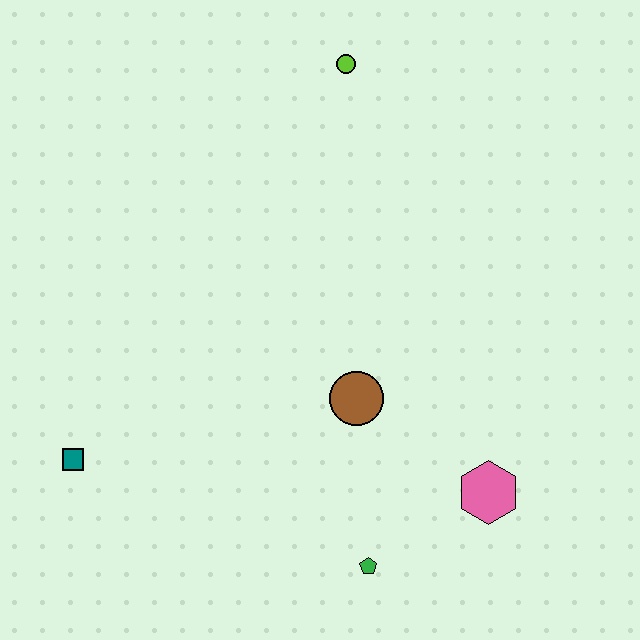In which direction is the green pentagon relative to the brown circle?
The green pentagon is below the brown circle.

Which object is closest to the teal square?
The brown circle is closest to the teal square.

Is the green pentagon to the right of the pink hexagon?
No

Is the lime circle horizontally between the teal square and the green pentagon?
Yes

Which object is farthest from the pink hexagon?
The lime circle is farthest from the pink hexagon.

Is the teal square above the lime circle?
No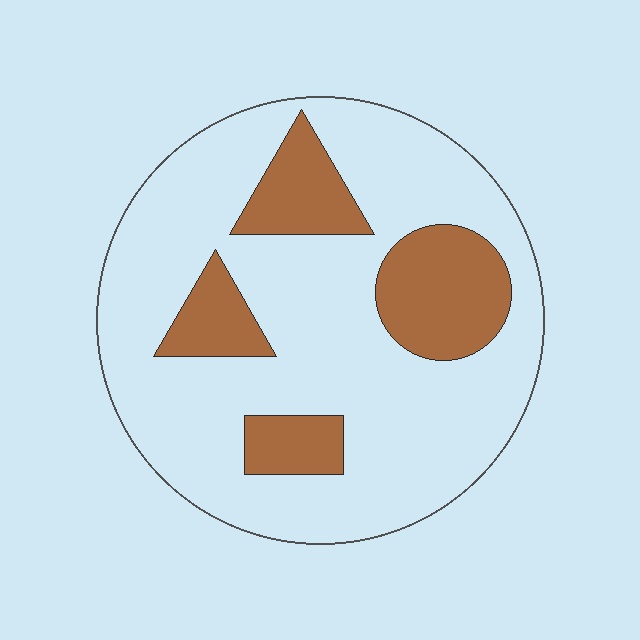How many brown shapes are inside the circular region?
4.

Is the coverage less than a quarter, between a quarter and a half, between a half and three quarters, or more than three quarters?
Less than a quarter.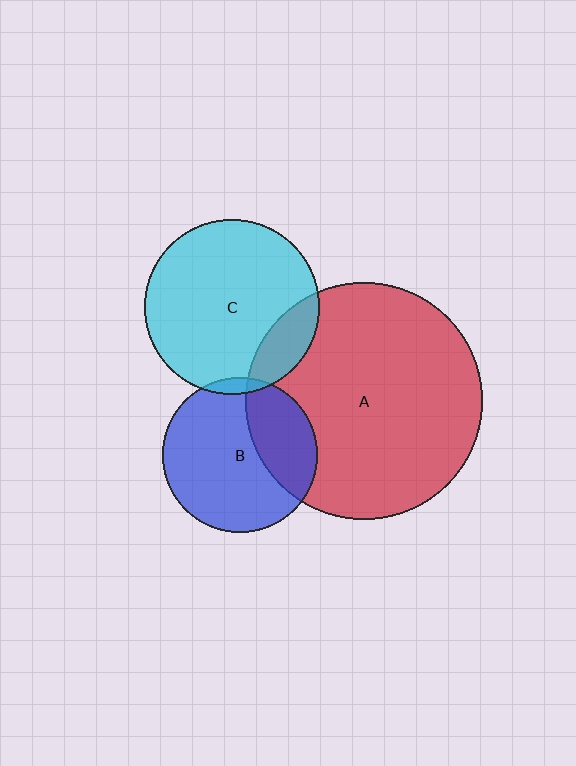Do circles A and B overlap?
Yes.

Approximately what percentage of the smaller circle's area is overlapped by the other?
Approximately 30%.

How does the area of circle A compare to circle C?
Approximately 1.8 times.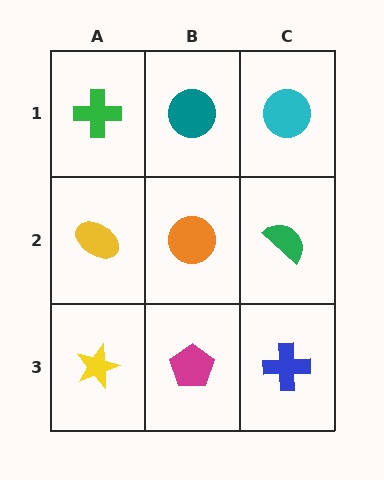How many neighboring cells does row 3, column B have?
3.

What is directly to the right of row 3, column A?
A magenta pentagon.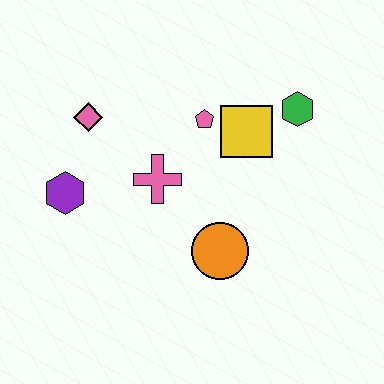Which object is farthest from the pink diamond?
The green hexagon is farthest from the pink diamond.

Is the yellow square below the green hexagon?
Yes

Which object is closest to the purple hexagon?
The pink diamond is closest to the purple hexagon.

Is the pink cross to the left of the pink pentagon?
Yes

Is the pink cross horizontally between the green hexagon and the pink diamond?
Yes